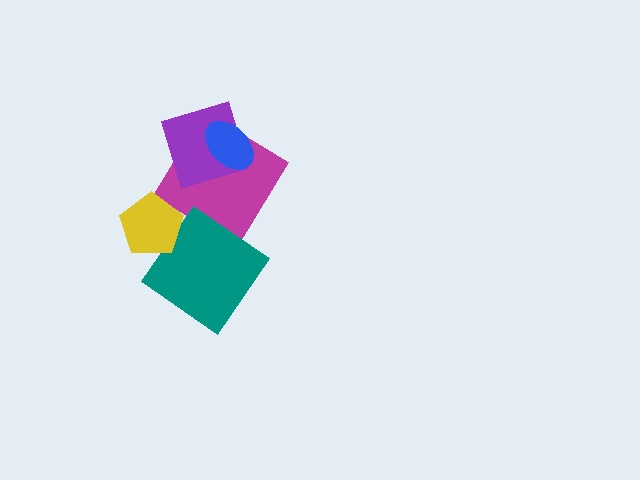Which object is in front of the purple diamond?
The blue ellipse is in front of the purple diamond.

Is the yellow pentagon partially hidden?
No, no other shape covers it.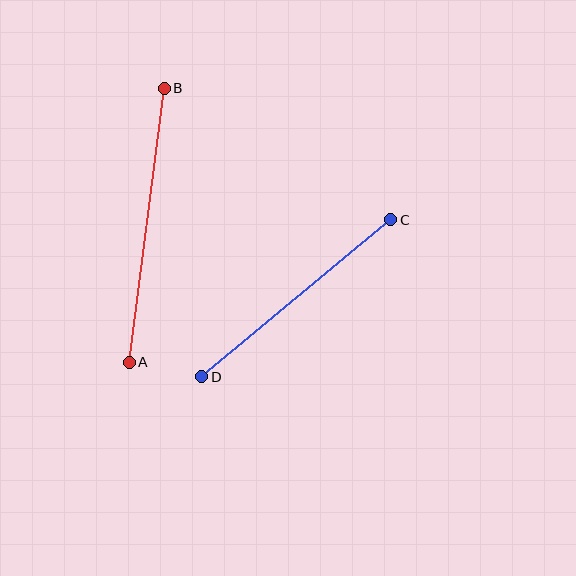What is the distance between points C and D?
The distance is approximately 246 pixels.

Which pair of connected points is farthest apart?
Points A and B are farthest apart.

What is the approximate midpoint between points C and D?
The midpoint is at approximately (296, 298) pixels.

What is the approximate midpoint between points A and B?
The midpoint is at approximately (147, 225) pixels.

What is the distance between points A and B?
The distance is approximately 276 pixels.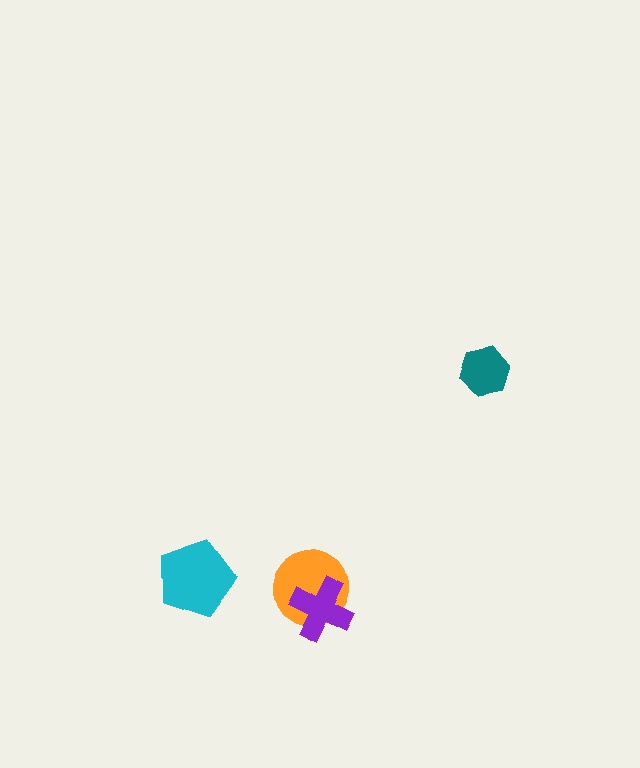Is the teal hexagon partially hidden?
No, no other shape covers it.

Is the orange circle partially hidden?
Yes, it is partially covered by another shape.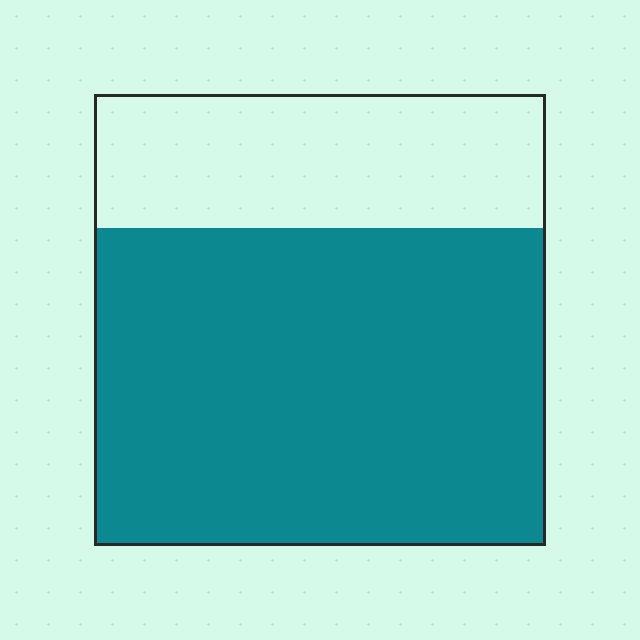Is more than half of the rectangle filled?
Yes.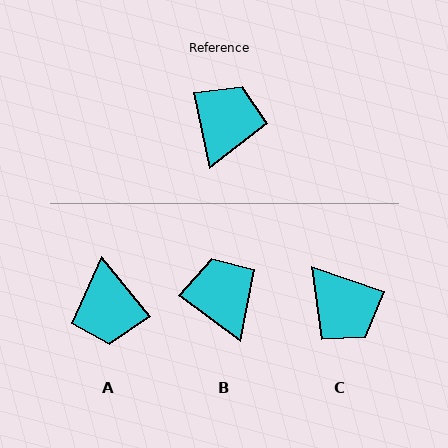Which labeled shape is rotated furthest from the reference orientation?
A, about 153 degrees away.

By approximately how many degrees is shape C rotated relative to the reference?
Approximately 120 degrees clockwise.